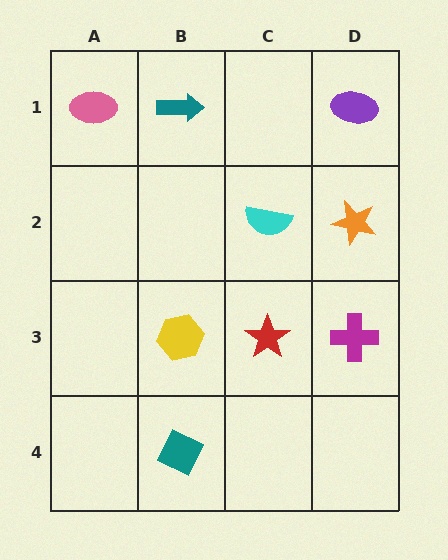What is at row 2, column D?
An orange star.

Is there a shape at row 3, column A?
No, that cell is empty.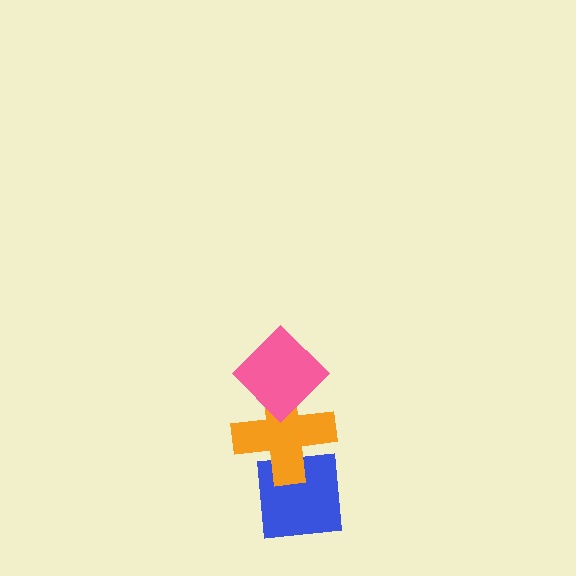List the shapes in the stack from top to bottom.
From top to bottom: the pink diamond, the orange cross, the blue square.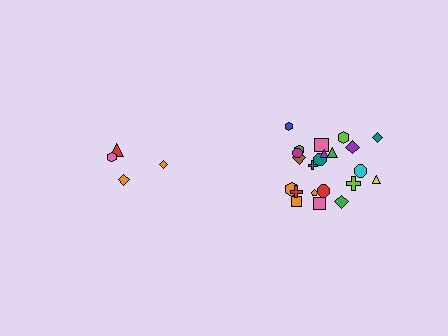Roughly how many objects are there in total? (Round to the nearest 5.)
Roughly 25 objects in total.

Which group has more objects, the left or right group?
The right group.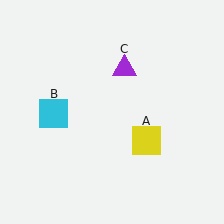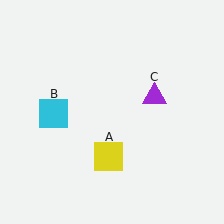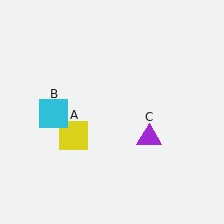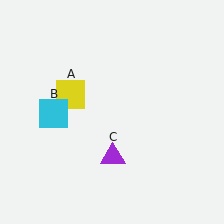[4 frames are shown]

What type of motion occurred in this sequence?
The yellow square (object A), purple triangle (object C) rotated clockwise around the center of the scene.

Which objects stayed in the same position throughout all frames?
Cyan square (object B) remained stationary.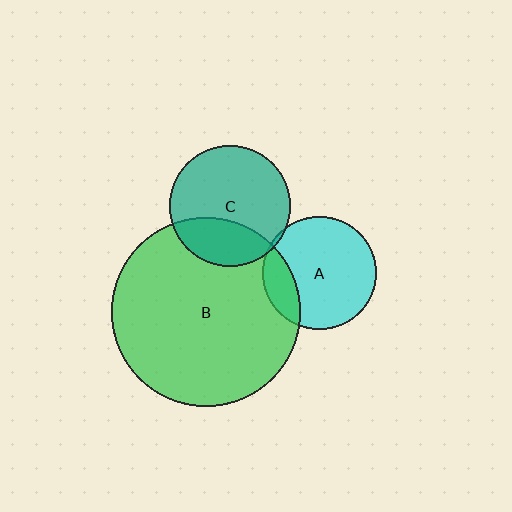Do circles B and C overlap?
Yes.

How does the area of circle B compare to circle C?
Approximately 2.5 times.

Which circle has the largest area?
Circle B (green).